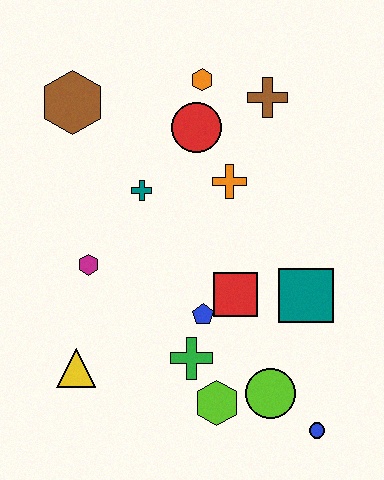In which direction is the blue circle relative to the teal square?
The blue circle is below the teal square.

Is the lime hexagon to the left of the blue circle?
Yes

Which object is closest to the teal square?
The red square is closest to the teal square.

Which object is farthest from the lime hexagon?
The brown hexagon is farthest from the lime hexagon.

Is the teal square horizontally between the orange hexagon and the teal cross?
No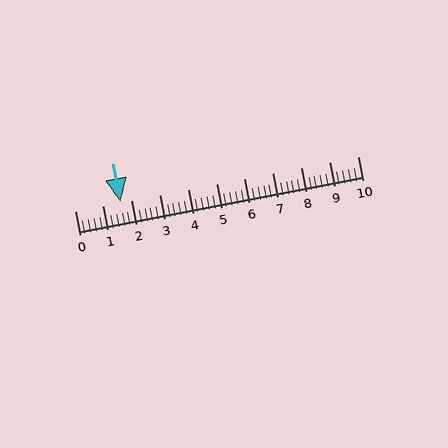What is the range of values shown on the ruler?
The ruler shows values from 0 to 10.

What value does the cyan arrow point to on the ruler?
The cyan arrow points to approximately 1.6.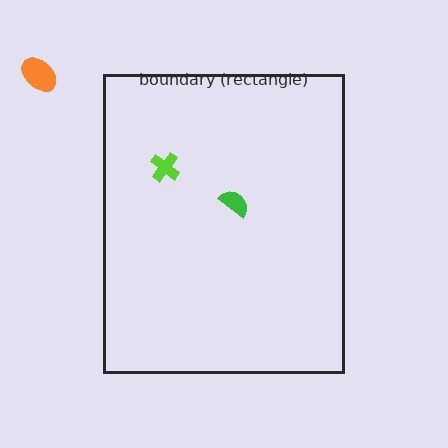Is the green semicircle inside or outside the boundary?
Inside.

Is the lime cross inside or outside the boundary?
Inside.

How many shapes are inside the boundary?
2 inside, 1 outside.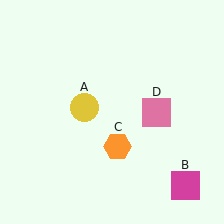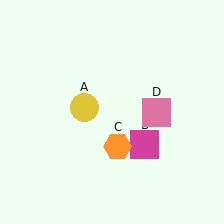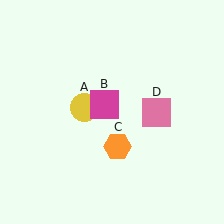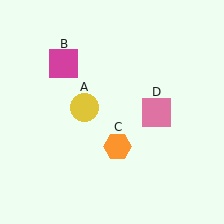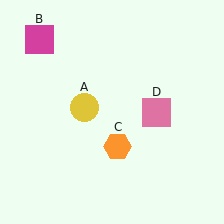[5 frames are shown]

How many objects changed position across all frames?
1 object changed position: magenta square (object B).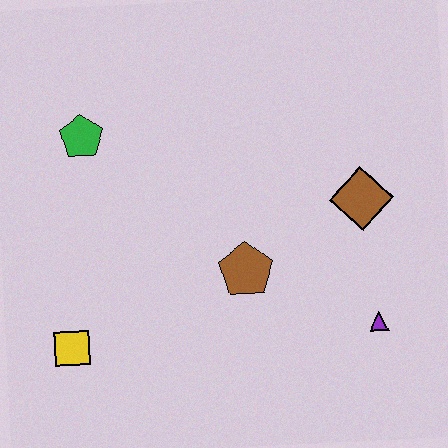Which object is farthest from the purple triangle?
The green pentagon is farthest from the purple triangle.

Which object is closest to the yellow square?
The brown pentagon is closest to the yellow square.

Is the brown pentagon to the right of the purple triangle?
No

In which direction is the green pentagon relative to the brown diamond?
The green pentagon is to the left of the brown diamond.